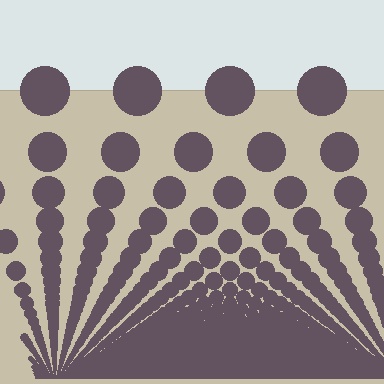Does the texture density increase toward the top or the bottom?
Density increases toward the bottom.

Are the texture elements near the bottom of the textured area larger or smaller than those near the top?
Smaller. The gradient is inverted — elements near the bottom are smaller and denser.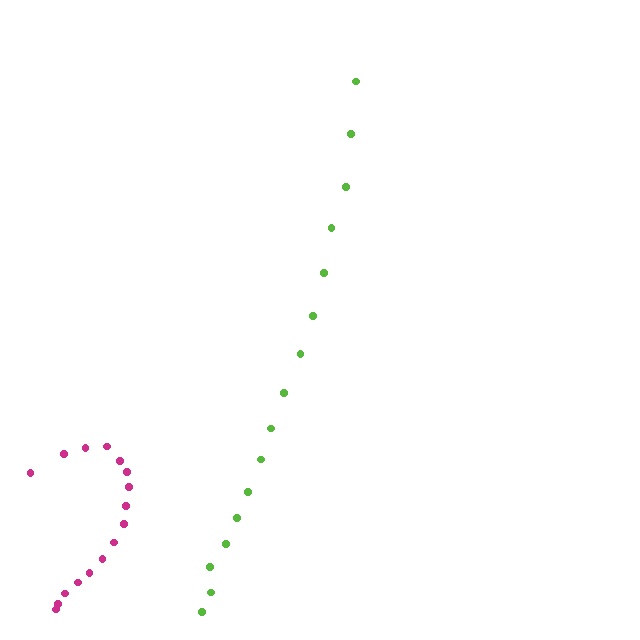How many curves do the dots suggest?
There are 2 distinct paths.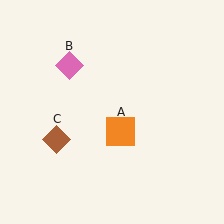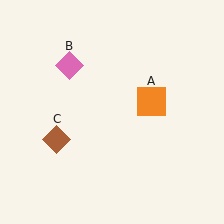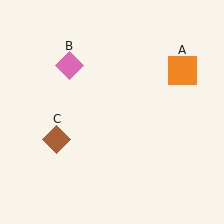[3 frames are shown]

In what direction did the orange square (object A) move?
The orange square (object A) moved up and to the right.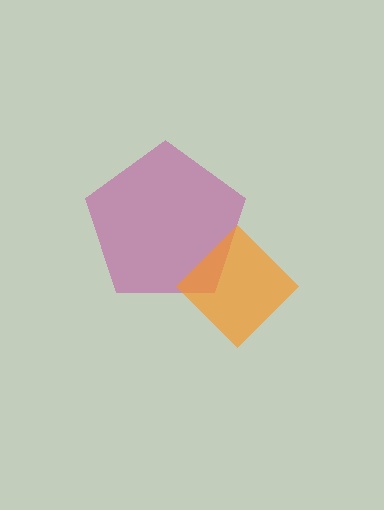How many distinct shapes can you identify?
There are 2 distinct shapes: a magenta pentagon, an orange diamond.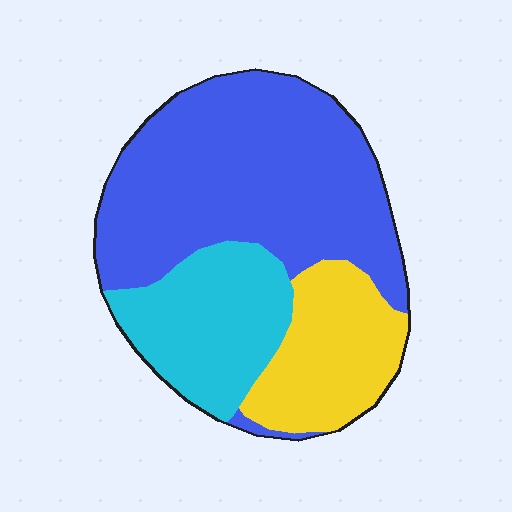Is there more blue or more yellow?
Blue.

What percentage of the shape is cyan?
Cyan takes up about one quarter (1/4) of the shape.